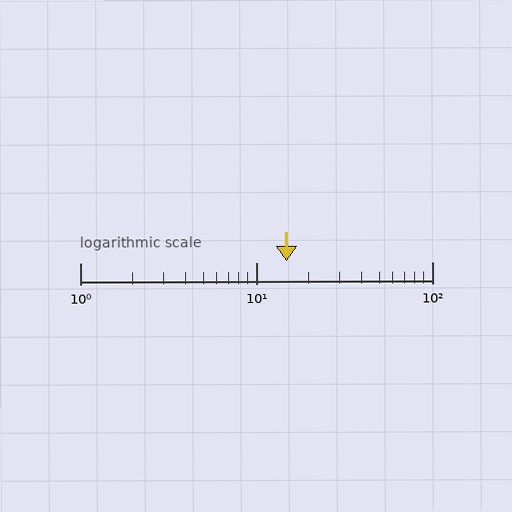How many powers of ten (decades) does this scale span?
The scale spans 2 decades, from 1 to 100.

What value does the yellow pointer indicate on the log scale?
The pointer indicates approximately 15.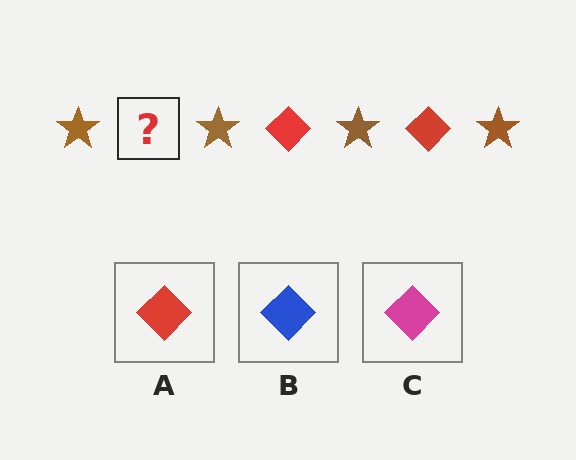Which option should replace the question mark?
Option A.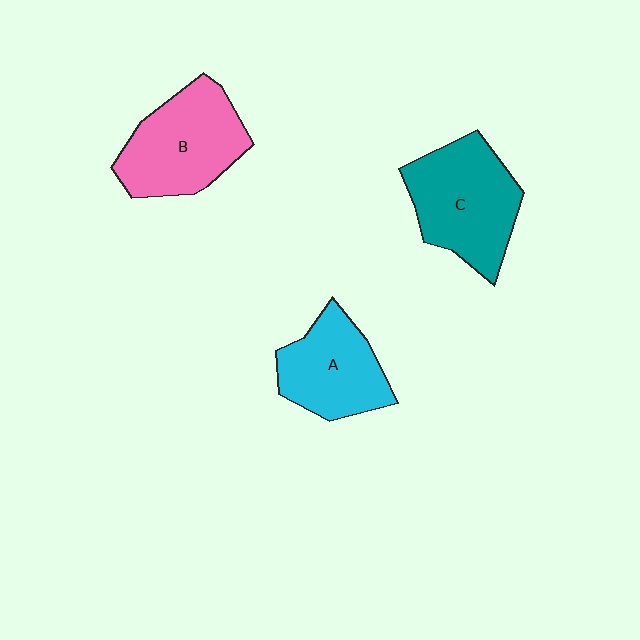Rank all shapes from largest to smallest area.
From largest to smallest: C (teal), B (pink), A (cyan).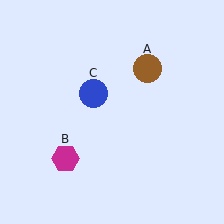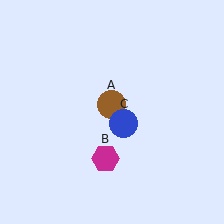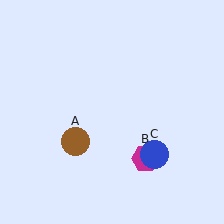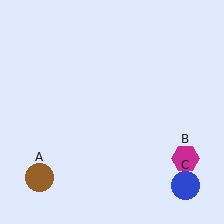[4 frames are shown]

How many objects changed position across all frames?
3 objects changed position: brown circle (object A), magenta hexagon (object B), blue circle (object C).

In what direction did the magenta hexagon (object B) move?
The magenta hexagon (object B) moved right.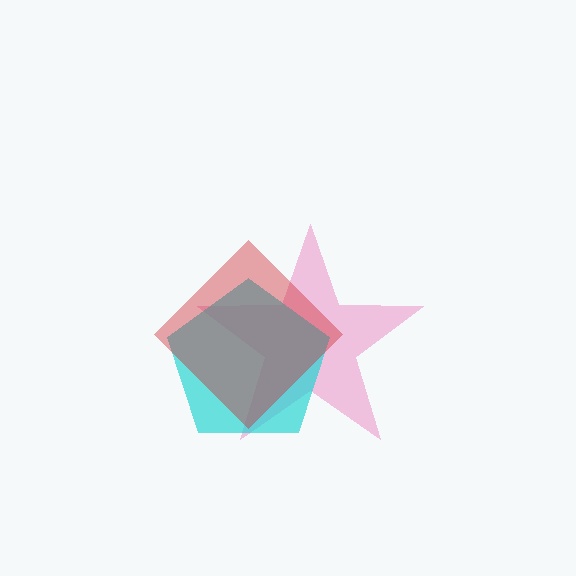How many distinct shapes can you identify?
There are 3 distinct shapes: a pink star, a cyan pentagon, a red diamond.